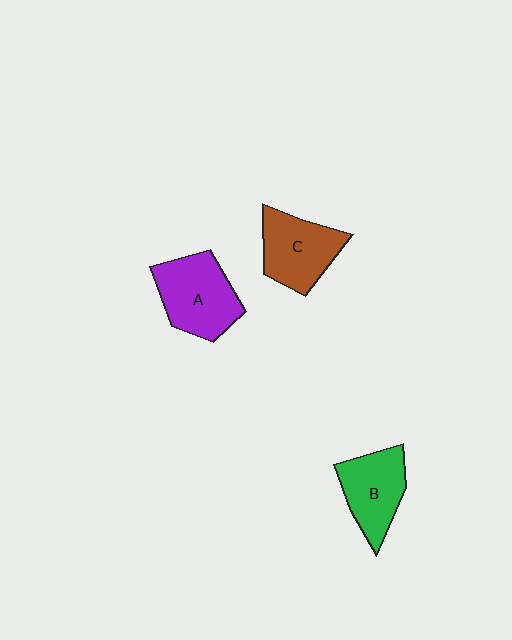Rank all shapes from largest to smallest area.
From largest to smallest: A (purple), C (brown), B (green).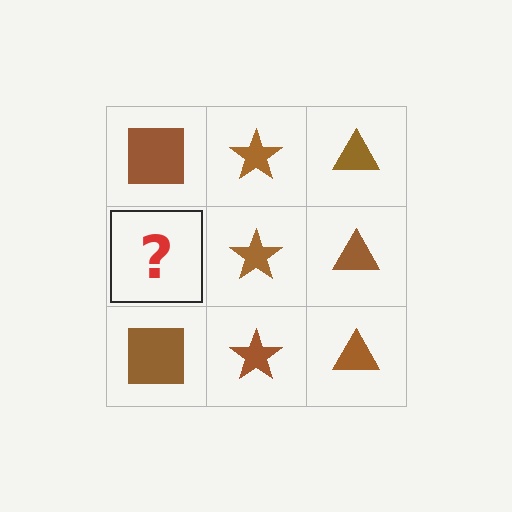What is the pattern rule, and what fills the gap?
The rule is that each column has a consistent shape. The gap should be filled with a brown square.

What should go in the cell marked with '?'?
The missing cell should contain a brown square.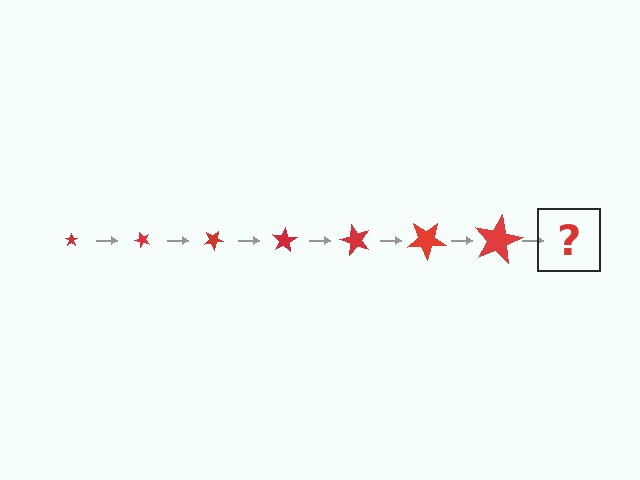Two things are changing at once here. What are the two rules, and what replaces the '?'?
The two rules are that the star grows larger each step and it rotates 50 degrees each step. The '?' should be a star, larger than the previous one and rotated 350 degrees from the start.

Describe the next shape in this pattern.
It should be a star, larger than the previous one and rotated 350 degrees from the start.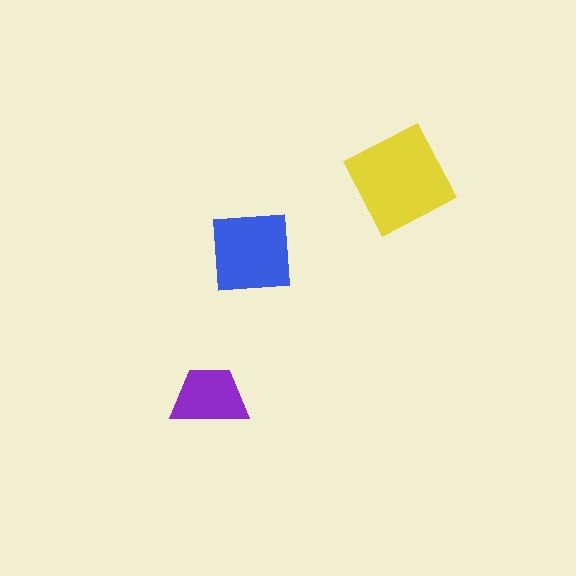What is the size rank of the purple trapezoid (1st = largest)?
3rd.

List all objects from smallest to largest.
The purple trapezoid, the blue square, the yellow diamond.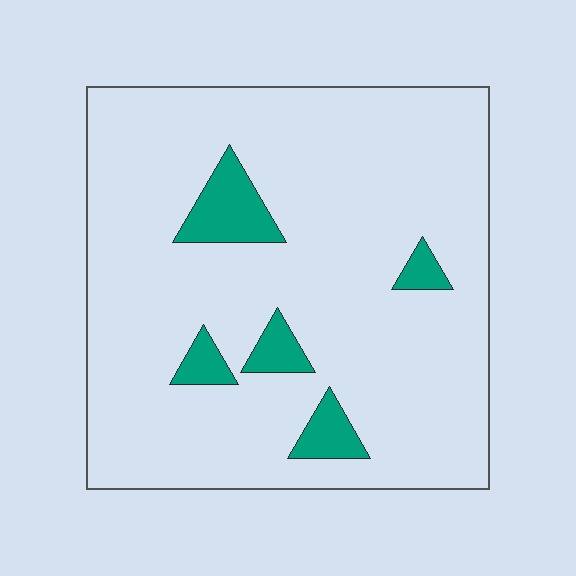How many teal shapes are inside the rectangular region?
5.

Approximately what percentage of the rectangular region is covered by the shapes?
Approximately 10%.